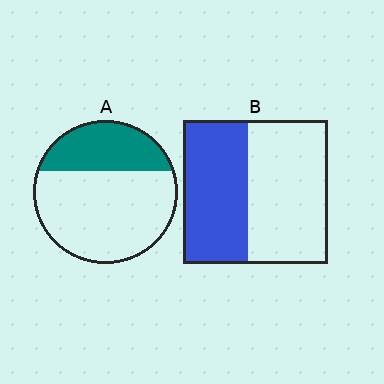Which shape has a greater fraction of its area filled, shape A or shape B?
Shape B.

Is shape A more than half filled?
No.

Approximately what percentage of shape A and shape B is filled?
A is approximately 30% and B is approximately 45%.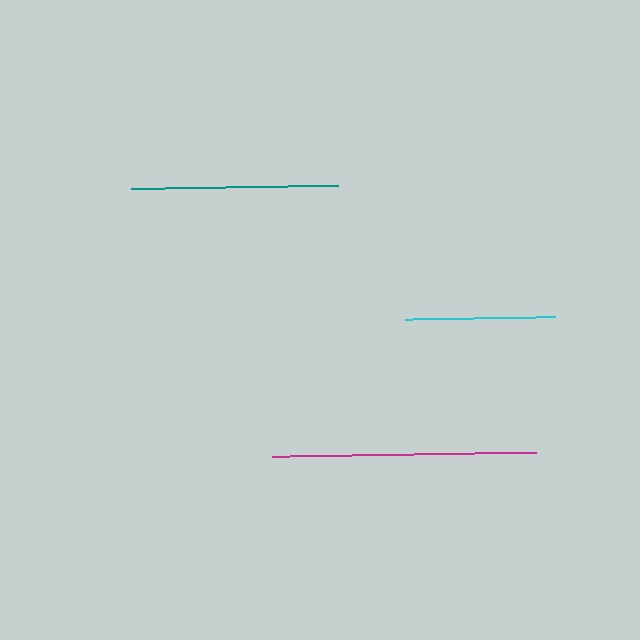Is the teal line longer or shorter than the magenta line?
The magenta line is longer than the teal line.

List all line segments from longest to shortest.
From longest to shortest: magenta, teal, cyan.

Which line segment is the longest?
The magenta line is the longest at approximately 264 pixels.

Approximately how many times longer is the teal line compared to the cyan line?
The teal line is approximately 1.4 times the length of the cyan line.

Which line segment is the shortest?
The cyan line is the shortest at approximately 150 pixels.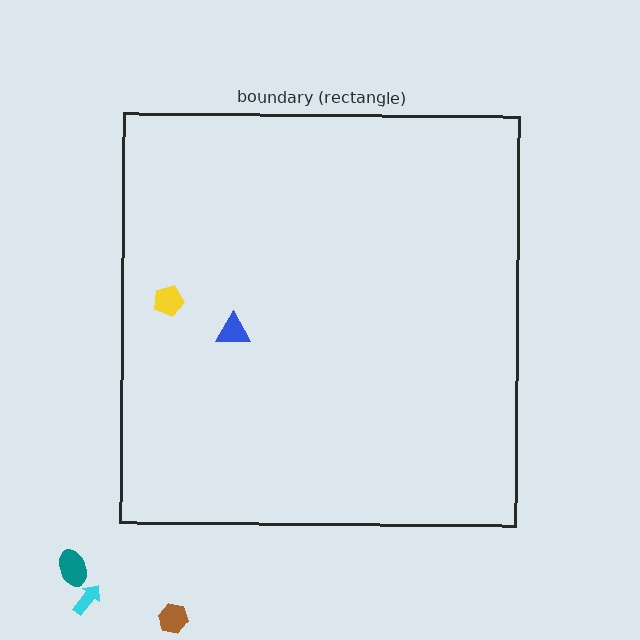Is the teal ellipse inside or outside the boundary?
Outside.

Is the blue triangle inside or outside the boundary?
Inside.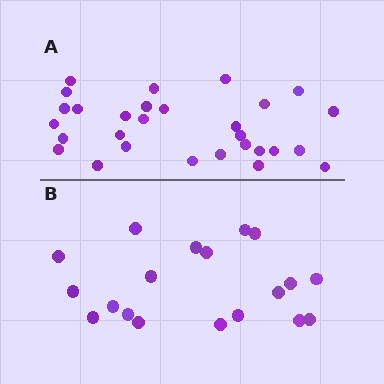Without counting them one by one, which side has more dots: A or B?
Region A (the top region) has more dots.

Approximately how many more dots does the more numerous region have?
Region A has roughly 10 or so more dots than region B.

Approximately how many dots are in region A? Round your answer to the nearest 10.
About 30 dots. (The exact count is 29, which rounds to 30.)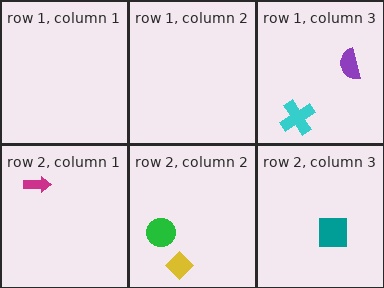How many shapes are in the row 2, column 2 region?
2.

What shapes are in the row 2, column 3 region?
The teal square.